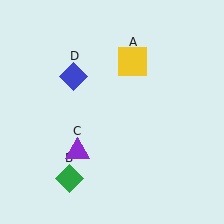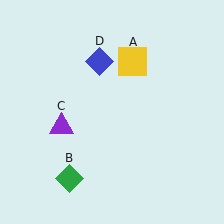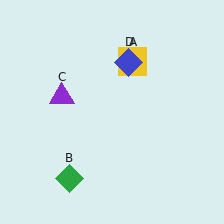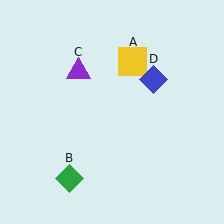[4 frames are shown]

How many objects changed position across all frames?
2 objects changed position: purple triangle (object C), blue diamond (object D).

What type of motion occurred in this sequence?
The purple triangle (object C), blue diamond (object D) rotated clockwise around the center of the scene.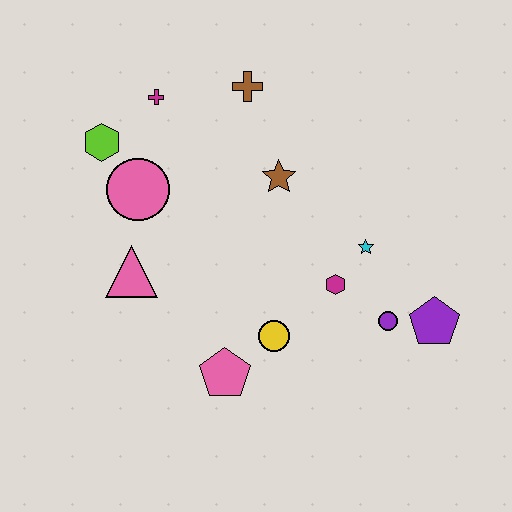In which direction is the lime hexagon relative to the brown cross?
The lime hexagon is to the left of the brown cross.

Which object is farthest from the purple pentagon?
The lime hexagon is farthest from the purple pentagon.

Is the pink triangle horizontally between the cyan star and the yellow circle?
No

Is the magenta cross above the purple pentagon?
Yes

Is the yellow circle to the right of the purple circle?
No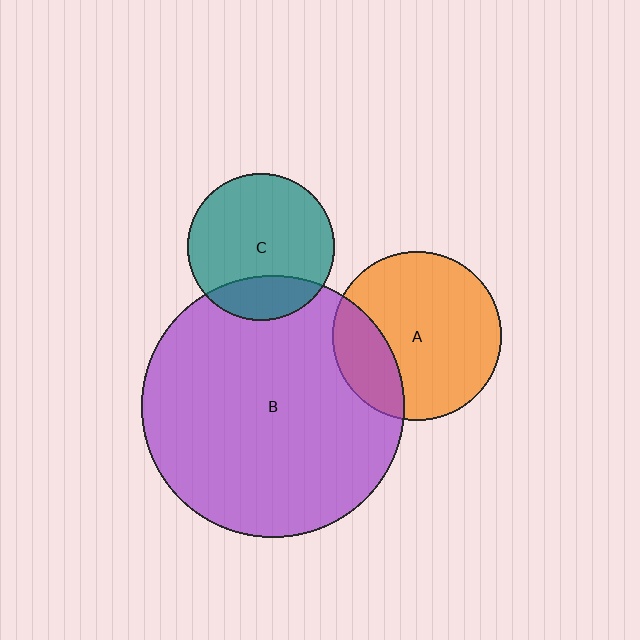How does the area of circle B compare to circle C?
Approximately 3.2 times.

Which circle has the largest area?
Circle B (purple).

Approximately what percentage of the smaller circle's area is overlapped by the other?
Approximately 20%.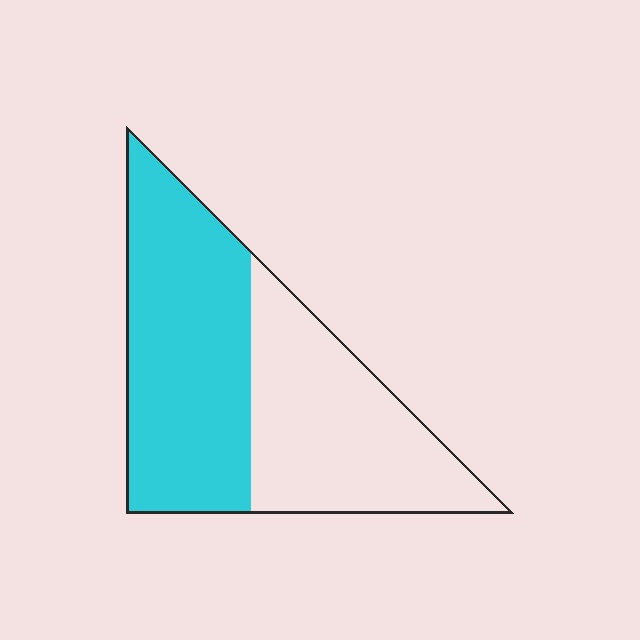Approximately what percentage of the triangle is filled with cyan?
Approximately 55%.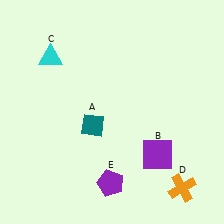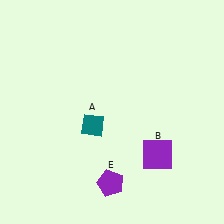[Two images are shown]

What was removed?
The orange cross (D), the cyan triangle (C) were removed in Image 2.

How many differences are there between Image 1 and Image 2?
There are 2 differences between the two images.